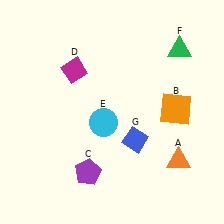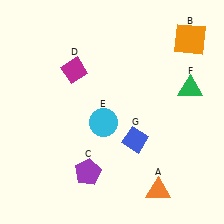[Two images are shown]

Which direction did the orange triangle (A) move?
The orange triangle (A) moved down.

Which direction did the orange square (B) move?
The orange square (B) moved up.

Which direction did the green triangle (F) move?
The green triangle (F) moved down.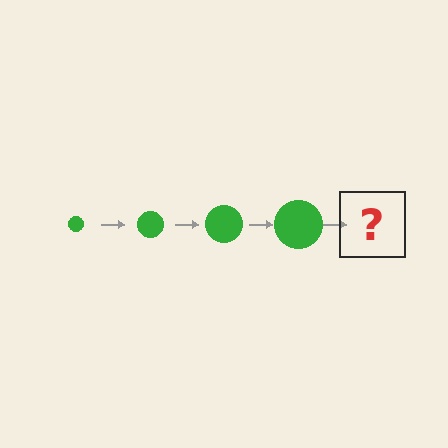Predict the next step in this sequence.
The next step is a green circle, larger than the previous one.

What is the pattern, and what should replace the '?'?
The pattern is that the circle gets progressively larger each step. The '?' should be a green circle, larger than the previous one.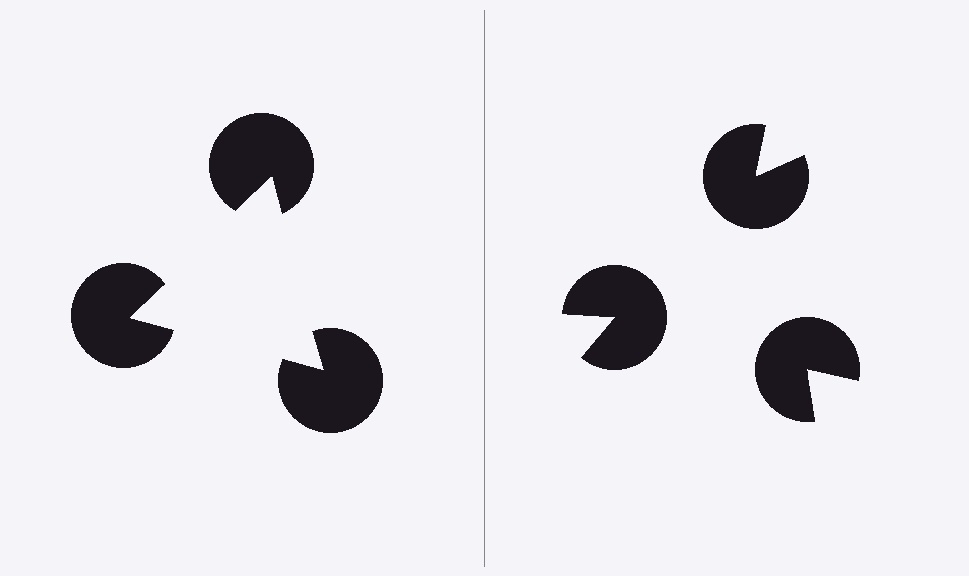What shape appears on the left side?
An illusory triangle.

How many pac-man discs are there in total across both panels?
6 — 3 on each side.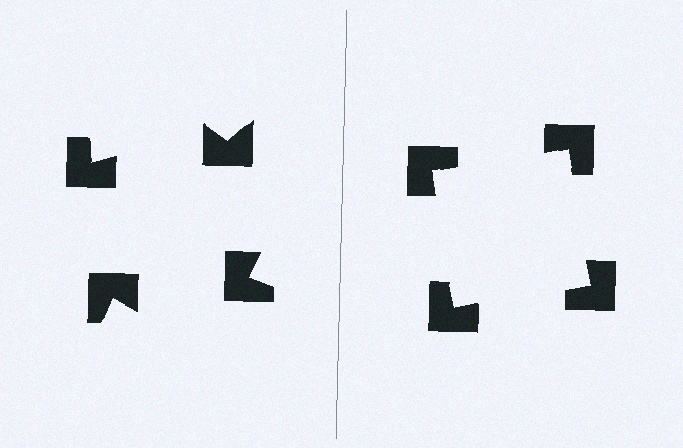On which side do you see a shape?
An illusory square appears on the right side. On the left side the wedge cuts are rotated, so no coherent shape forms.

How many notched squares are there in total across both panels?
8 — 4 on each side.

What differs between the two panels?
The notched squares are positioned identically on both sides; only the wedge orientations differ. On the right they align to a square; on the left they are misaligned.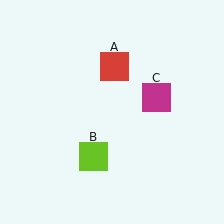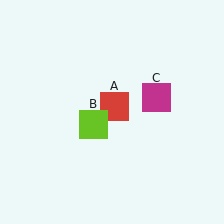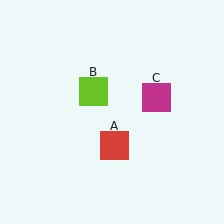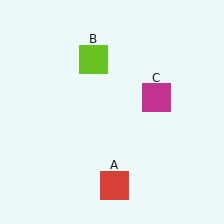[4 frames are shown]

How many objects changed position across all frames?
2 objects changed position: red square (object A), lime square (object B).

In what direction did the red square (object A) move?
The red square (object A) moved down.